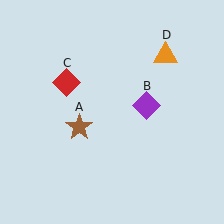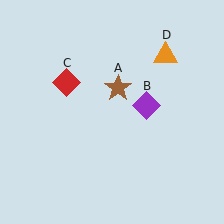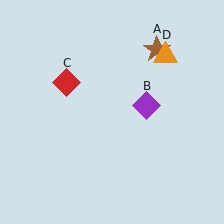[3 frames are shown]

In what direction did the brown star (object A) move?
The brown star (object A) moved up and to the right.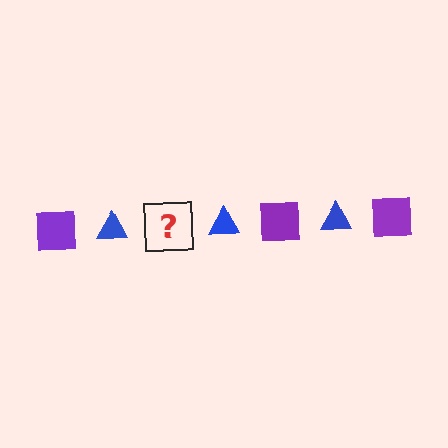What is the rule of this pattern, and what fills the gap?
The rule is that the pattern alternates between purple square and blue triangle. The gap should be filled with a purple square.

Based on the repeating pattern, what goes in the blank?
The blank should be a purple square.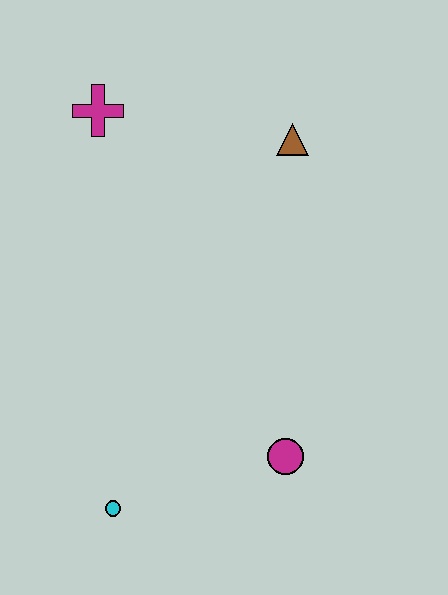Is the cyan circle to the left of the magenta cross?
No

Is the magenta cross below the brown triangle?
No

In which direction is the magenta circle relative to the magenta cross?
The magenta circle is below the magenta cross.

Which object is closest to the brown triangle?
The magenta cross is closest to the brown triangle.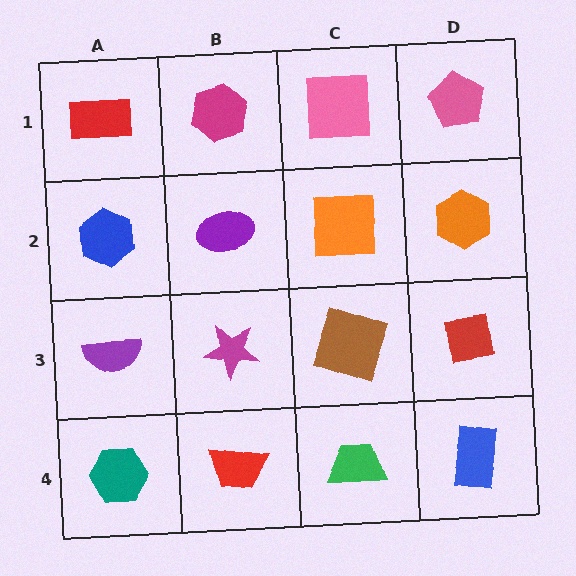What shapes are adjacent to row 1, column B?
A purple ellipse (row 2, column B), a red rectangle (row 1, column A), a pink square (row 1, column C).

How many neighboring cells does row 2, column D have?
3.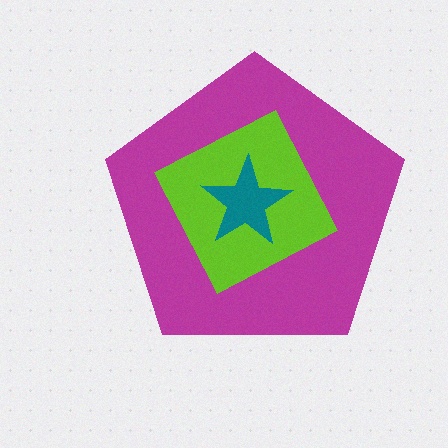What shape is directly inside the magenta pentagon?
The lime diamond.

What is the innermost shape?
The teal star.